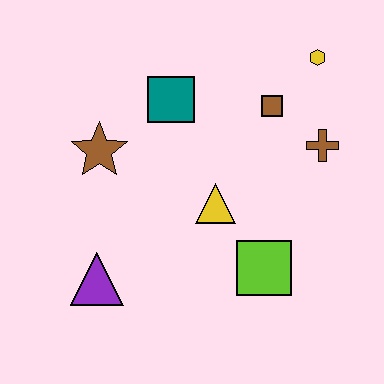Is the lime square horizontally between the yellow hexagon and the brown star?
Yes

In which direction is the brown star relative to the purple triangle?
The brown star is above the purple triangle.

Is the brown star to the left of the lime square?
Yes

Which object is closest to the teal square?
The brown star is closest to the teal square.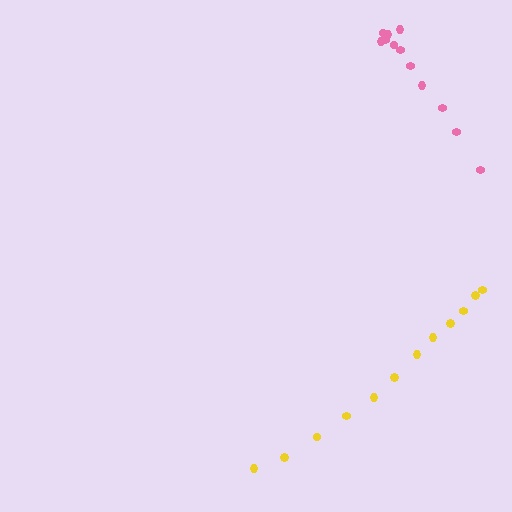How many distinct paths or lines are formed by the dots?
There are 2 distinct paths.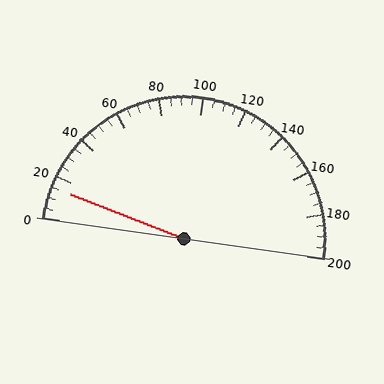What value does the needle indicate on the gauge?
The needle indicates approximately 15.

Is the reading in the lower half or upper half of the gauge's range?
The reading is in the lower half of the range (0 to 200).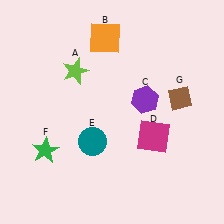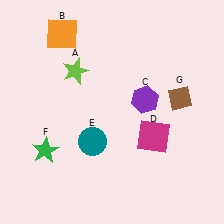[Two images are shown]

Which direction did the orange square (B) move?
The orange square (B) moved left.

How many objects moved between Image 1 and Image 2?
1 object moved between the two images.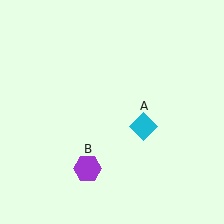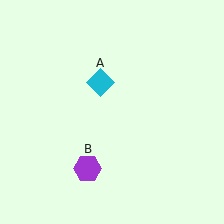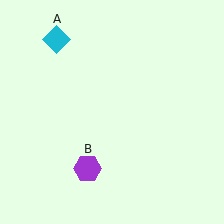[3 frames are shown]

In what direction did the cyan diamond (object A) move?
The cyan diamond (object A) moved up and to the left.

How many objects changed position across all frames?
1 object changed position: cyan diamond (object A).